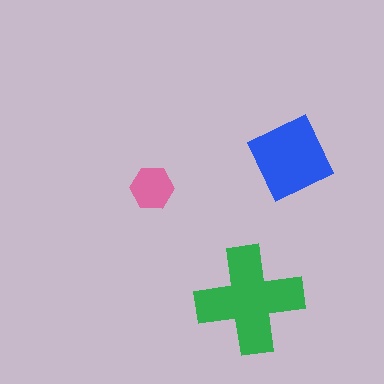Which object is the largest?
The green cross.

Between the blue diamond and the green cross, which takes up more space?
The green cross.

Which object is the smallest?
The pink hexagon.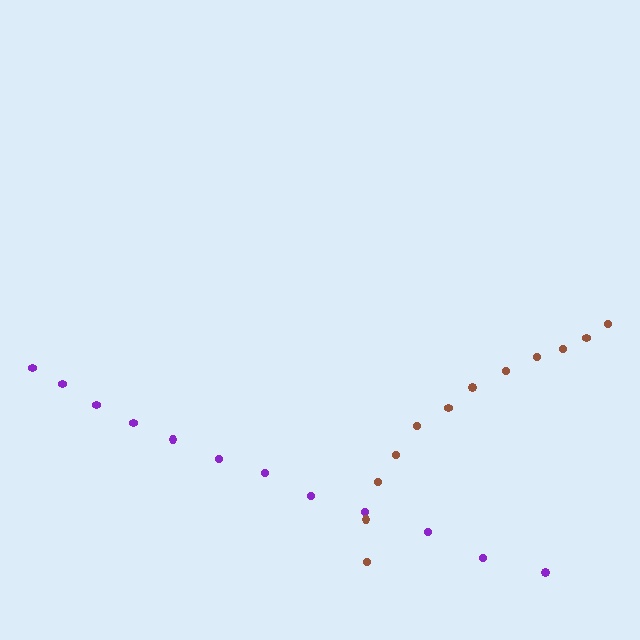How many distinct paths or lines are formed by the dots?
There are 2 distinct paths.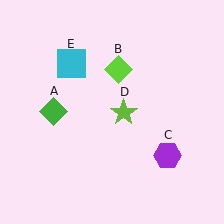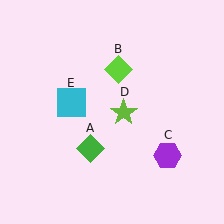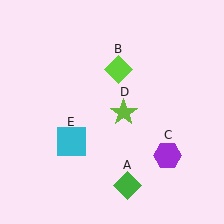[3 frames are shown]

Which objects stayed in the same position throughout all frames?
Lime diamond (object B) and purple hexagon (object C) and lime star (object D) remained stationary.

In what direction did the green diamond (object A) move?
The green diamond (object A) moved down and to the right.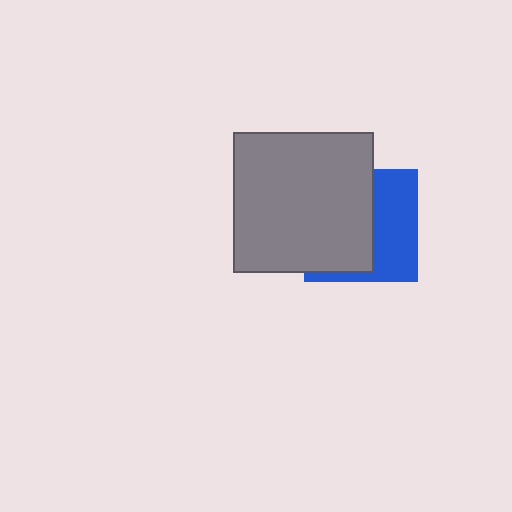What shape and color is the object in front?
The object in front is a gray square.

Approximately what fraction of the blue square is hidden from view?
Roughly 57% of the blue square is hidden behind the gray square.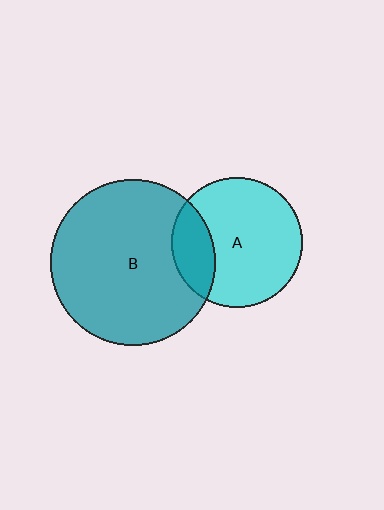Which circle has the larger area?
Circle B (teal).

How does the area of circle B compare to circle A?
Approximately 1.6 times.